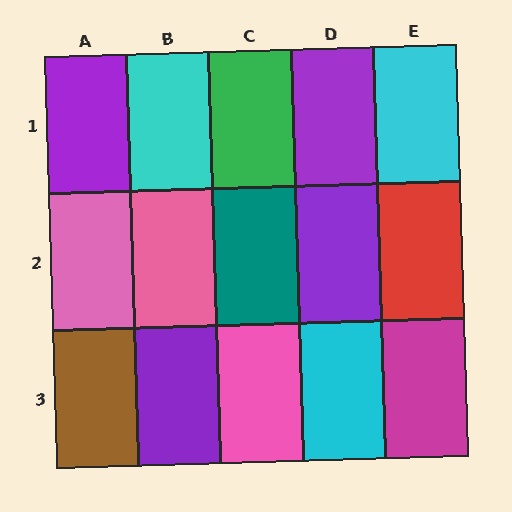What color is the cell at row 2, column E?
Red.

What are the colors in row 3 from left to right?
Brown, purple, pink, cyan, magenta.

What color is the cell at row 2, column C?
Teal.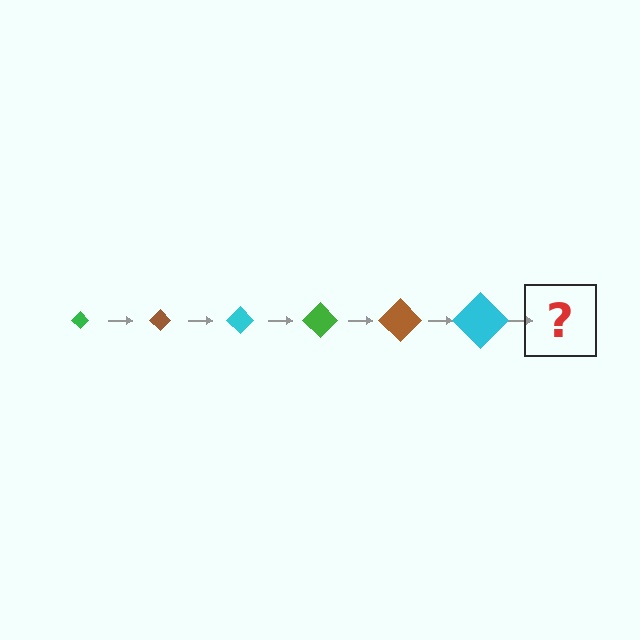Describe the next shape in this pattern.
It should be a green diamond, larger than the previous one.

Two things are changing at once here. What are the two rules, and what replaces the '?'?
The two rules are that the diamond grows larger each step and the color cycles through green, brown, and cyan. The '?' should be a green diamond, larger than the previous one.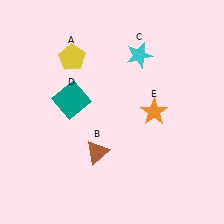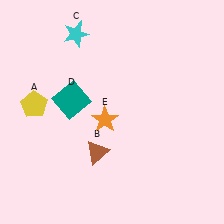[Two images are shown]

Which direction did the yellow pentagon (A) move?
The yellow pentagon (A) moved down.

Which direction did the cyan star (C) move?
The cyan star (C) moved left.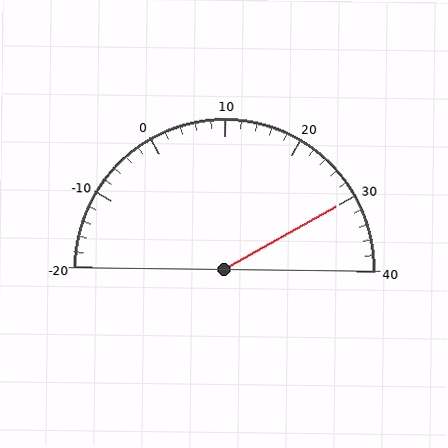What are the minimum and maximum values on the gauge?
The gauge ranges from -20 to 40.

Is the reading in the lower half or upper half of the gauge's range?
The reading is in the upper half of the range (-20 to 40).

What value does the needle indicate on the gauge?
The needle indicates approximately 30.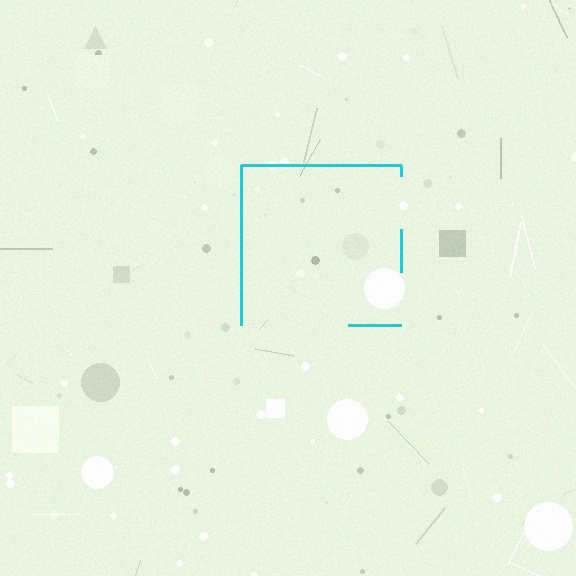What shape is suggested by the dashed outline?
The dashed outline suggests a square.